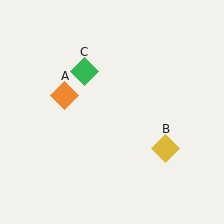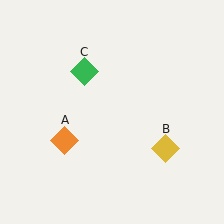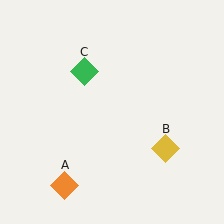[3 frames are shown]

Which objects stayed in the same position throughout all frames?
Yellow diamond (object B) and green diamond (object C) remained stationary.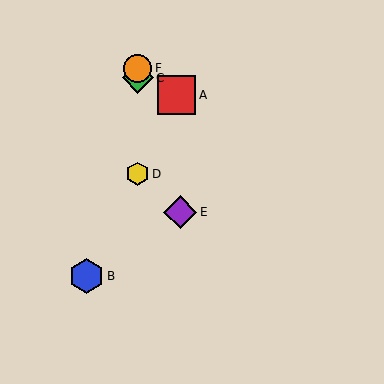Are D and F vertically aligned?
Yes, both are at x≈138.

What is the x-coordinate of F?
Object F is at x≈138.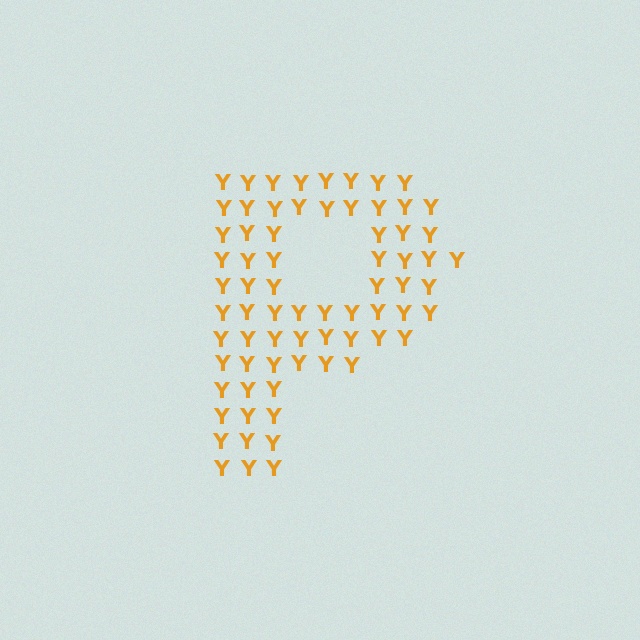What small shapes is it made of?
It is made of small letter Y's.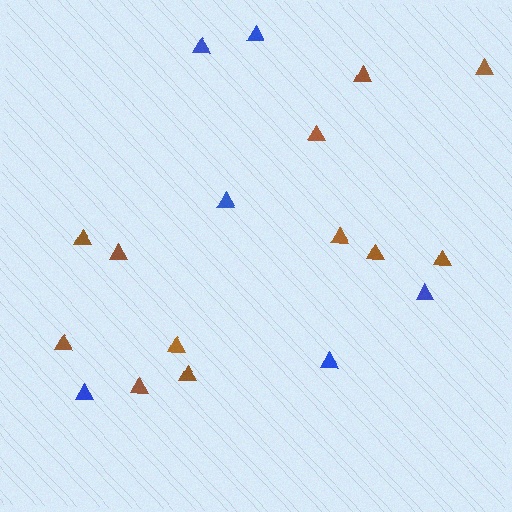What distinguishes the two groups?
There are 2 groups: one group of blue triangles (6) and one group of brown triangles (12).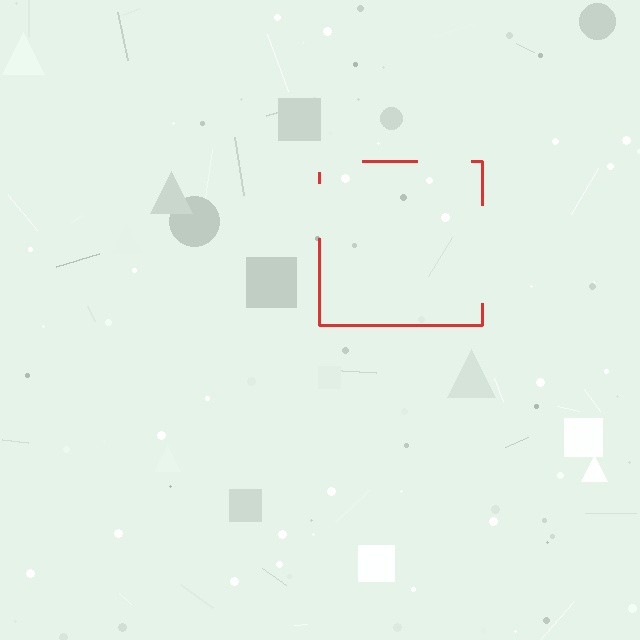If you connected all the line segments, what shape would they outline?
They would outline a square.